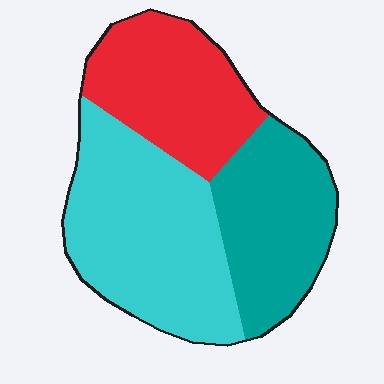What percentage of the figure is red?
Red covers about 30% of the figure.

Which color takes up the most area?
Cyan, at roughly 40%.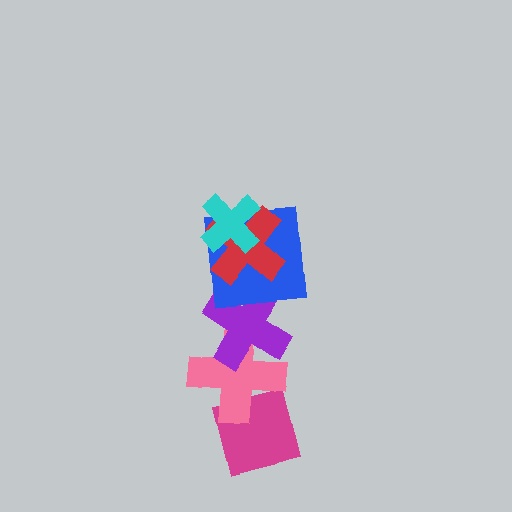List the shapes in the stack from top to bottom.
From top to bottom: the cyan cross, the red cross, the blue square, the purple cross, the pink cross, the magenta square.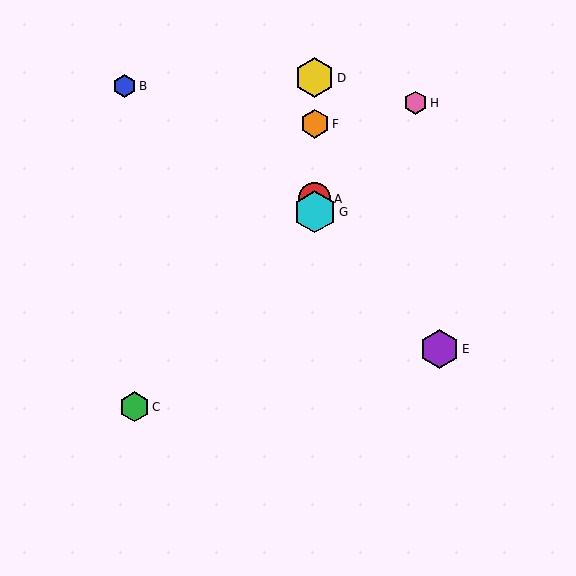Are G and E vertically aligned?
No, G is at x≈315 and E is at x≈440.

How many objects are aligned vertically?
4 objects (A, D, F, G) are aligned vertically.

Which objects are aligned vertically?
Objects A, D, F, G are aligned vertically.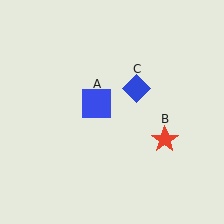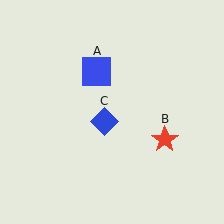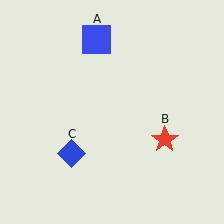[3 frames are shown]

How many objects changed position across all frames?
2 objects changed position: blue square (object A), blue diamond (object C).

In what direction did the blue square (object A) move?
The blue square (object A) moved up.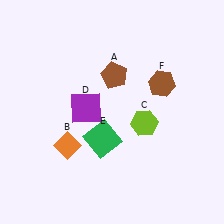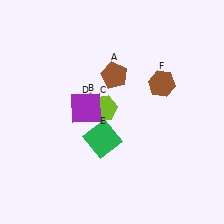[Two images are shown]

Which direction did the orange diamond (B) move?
The orange diamond (B) moved up.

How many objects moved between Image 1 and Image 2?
2 objects moved between the two images.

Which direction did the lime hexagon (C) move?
The lime hexagon (C) moved left.